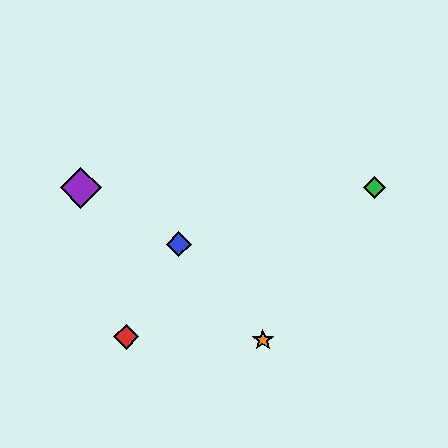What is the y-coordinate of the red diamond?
The red diamond is at y≈337.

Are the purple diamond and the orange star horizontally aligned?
No, the purple diamond is at y≈188 and the orange star is at y≈340.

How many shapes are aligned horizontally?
3 shapes (the green diamond, the yellow diamond, the purple diamond) are aligned horizontally.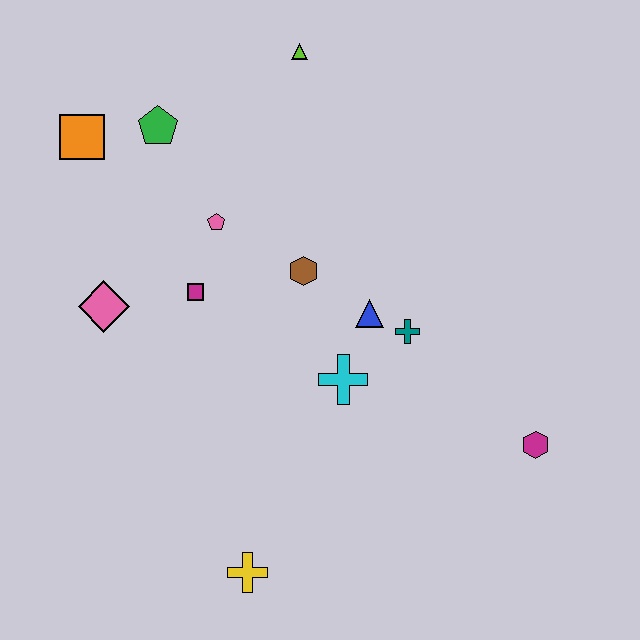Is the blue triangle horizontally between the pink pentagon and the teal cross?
Yes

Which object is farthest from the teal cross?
The orange square is farthest from the teal cross.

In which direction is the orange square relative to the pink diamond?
The orange square is above the pink diamond.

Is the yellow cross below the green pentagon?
Yes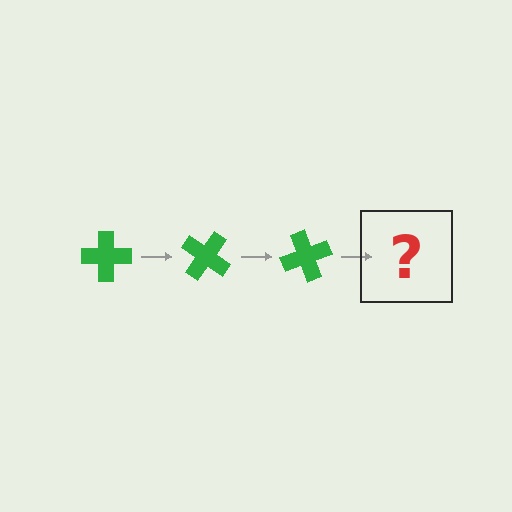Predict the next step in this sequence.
The next step is a green cross rotated 105 degrees.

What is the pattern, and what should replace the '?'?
The pattern is that the cross rotates 35 degrees each step. The '?' should be a green cross rotated 105 degrees.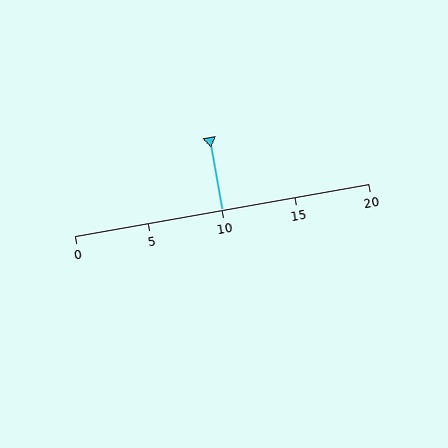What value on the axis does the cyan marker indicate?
The marker indicates approximately 10.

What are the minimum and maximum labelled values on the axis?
The axis runs from 0 to 20.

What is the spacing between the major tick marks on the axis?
The major ticks are spaced 5 apart.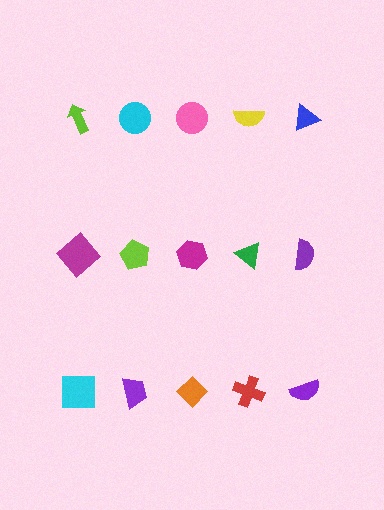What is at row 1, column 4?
A yellow semicircle.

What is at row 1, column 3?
A pink circle.